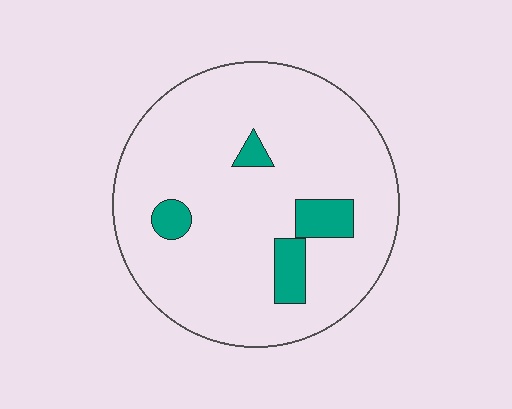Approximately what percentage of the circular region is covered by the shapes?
Approximately 10%.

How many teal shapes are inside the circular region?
4.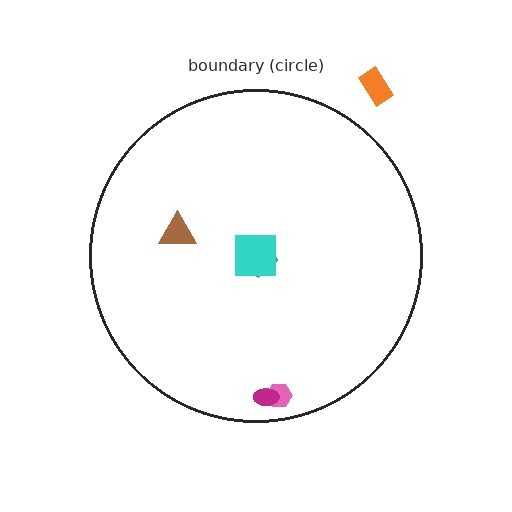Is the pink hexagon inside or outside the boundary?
Inside.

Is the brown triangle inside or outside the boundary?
Inside.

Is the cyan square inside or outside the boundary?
Inside.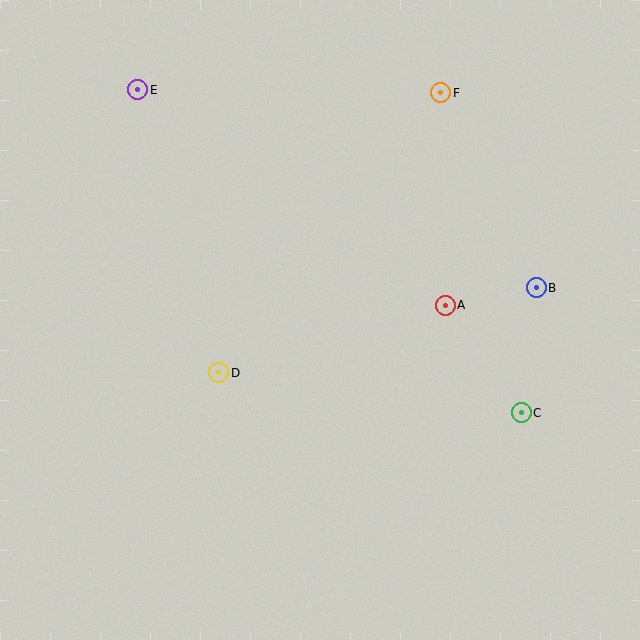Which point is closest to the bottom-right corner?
Point C is closest to the bottom-right corner.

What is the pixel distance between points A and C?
The distance between A and C is 131 pixels.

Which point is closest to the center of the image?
Point D at (219, 373) is closest to the center.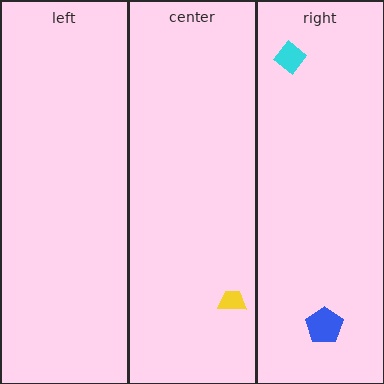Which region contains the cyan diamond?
The right region.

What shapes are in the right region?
The cyan diamond, the blue pentagon.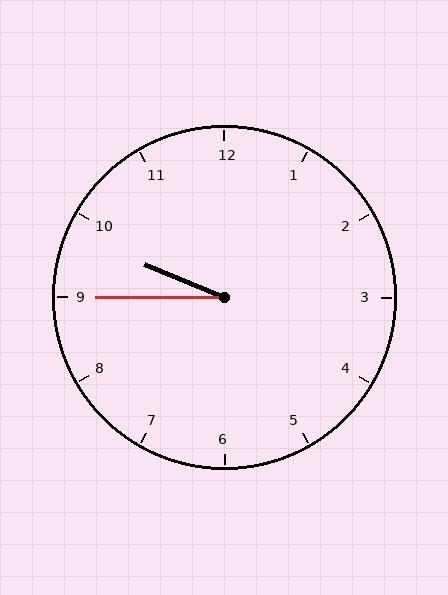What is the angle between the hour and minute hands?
Approximately 22 degrees.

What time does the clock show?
9:45.